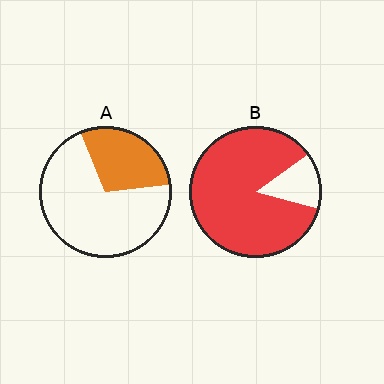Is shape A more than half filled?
No.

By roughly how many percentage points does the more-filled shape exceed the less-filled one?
By roughly 55 percentage points (B over A).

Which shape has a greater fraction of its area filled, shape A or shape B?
Shape B.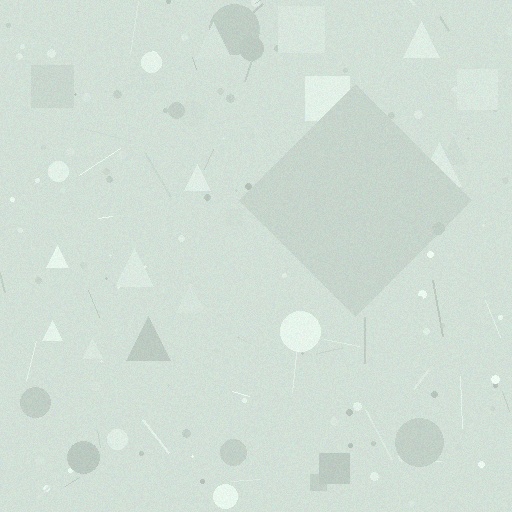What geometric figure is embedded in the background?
A diamond is embedded in the background.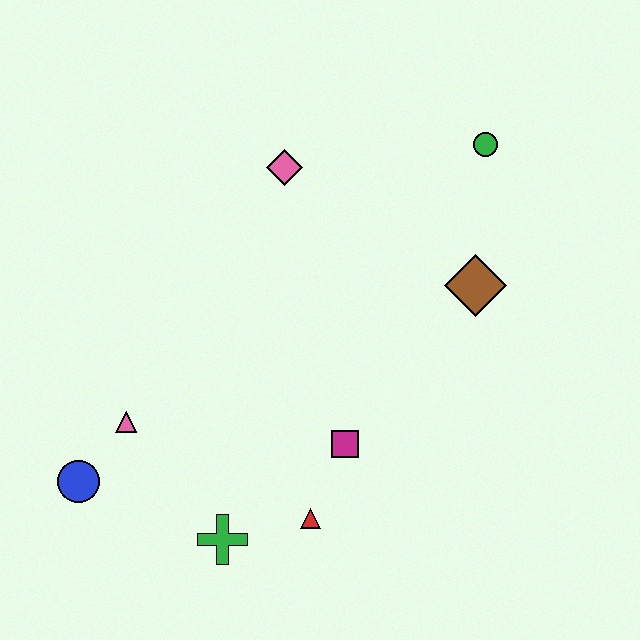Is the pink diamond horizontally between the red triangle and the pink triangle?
Yes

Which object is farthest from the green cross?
The green circle is farthest from the green cross.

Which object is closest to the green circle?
The brown diamond is closest to the green circle.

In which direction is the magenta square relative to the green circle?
The magenta square is below the green circle.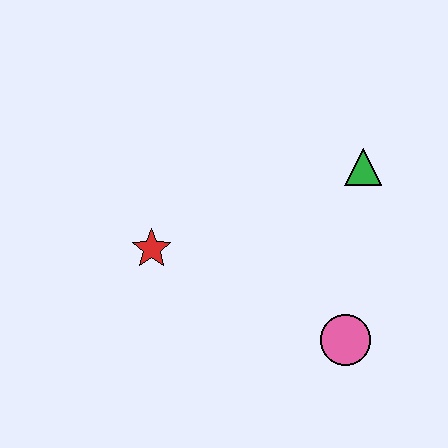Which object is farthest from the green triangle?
The red star is farthest from the green triangle.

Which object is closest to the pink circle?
The green triangle is closest to the pink circle.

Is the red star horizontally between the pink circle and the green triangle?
No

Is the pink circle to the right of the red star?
Yes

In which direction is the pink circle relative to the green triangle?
The pink circle is below the green triangle.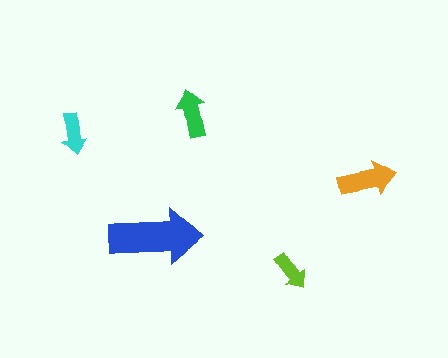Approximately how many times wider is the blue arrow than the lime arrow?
About 2.5 times wider.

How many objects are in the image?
There are 5 objects in the image.